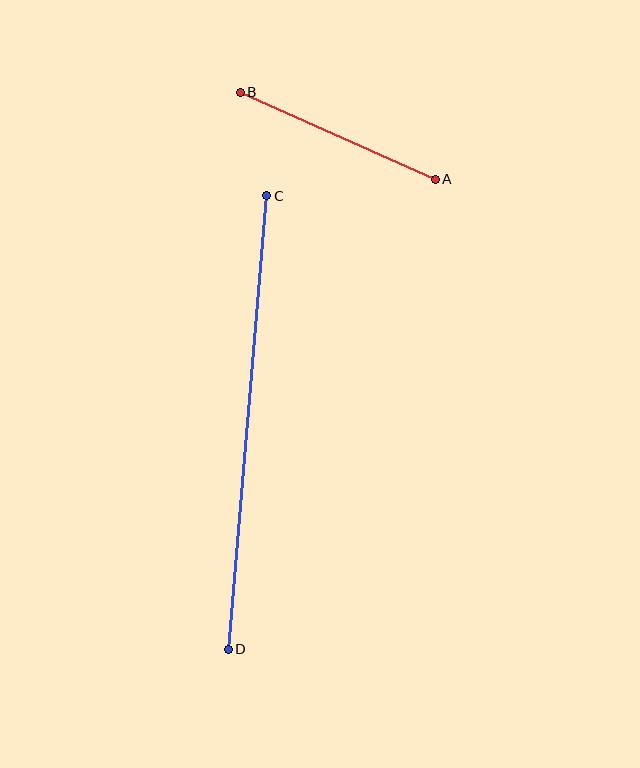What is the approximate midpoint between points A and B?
The midpoint is at approximately (338, 136) pixels.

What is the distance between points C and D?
The distance is approximately 455 pixels.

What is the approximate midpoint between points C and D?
The midpoint is at approximately (248, 423) pixels.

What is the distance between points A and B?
The distance is approximately 213 pixels.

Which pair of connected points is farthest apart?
Points C and D are farthest apart.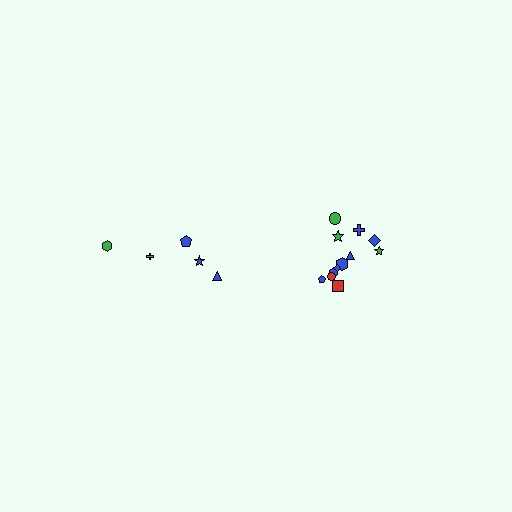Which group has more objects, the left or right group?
The right group.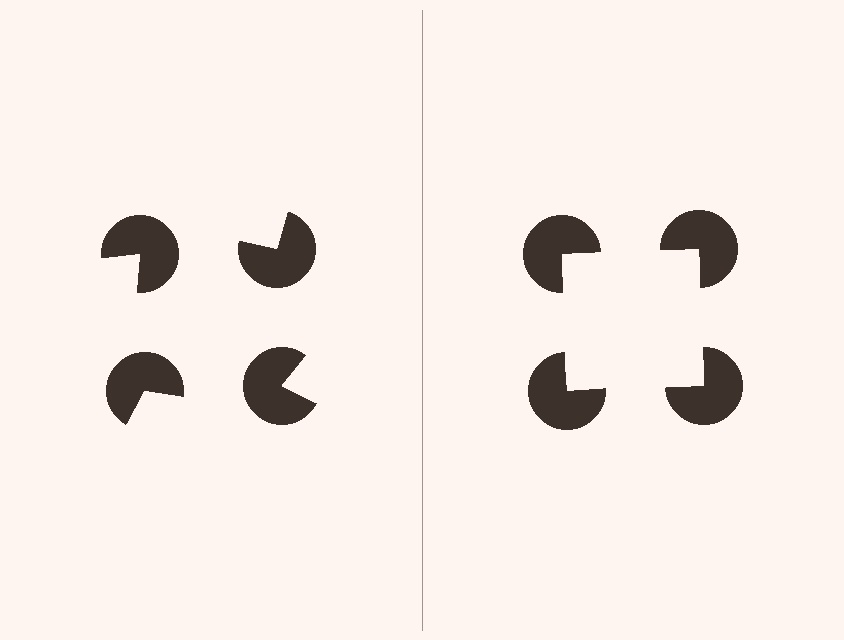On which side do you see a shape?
An illusory square appears on the right side. On the left side the wedge cuts are rotated, so no coherent shape forms.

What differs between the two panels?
The pac-man discs are positioned identically on both sides; only the wedge orientations differ. On the right they align to a square; on the left they are misaligned.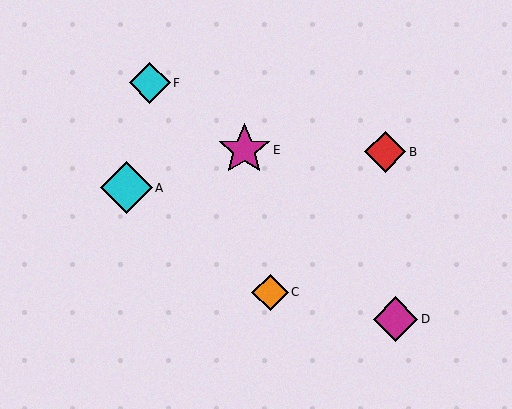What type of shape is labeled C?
Shape C is an orange diamond.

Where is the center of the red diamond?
The center of the red diamond is at (385, 152).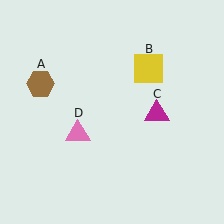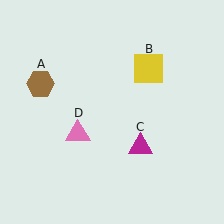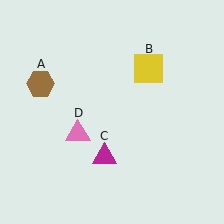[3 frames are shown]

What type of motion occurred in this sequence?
The magenta triangle (object C) rotated clockwise around the center of the scene.